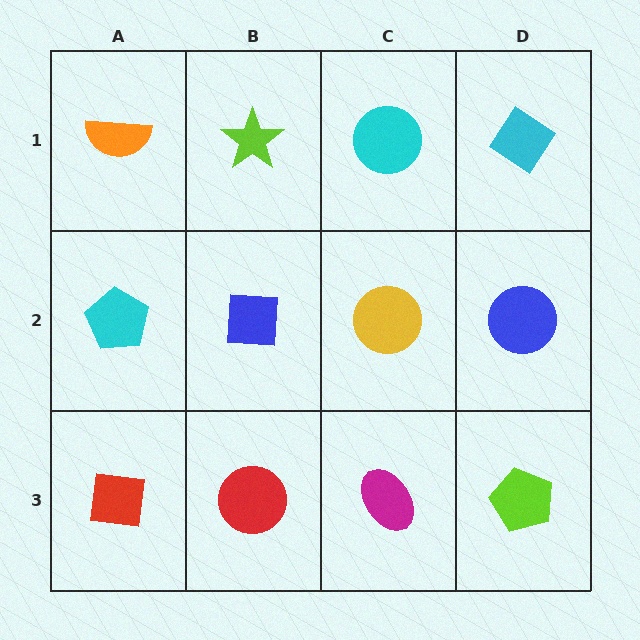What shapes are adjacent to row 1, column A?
A cyan pentagon (row 2, column A), a lime star (row 1, column B).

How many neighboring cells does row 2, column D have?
3.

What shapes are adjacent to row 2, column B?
A lime star (row 1, column B), a red circle (row 3, column B), a cyan pentagon (row 2, column A), a yellow circle (row 2, column C).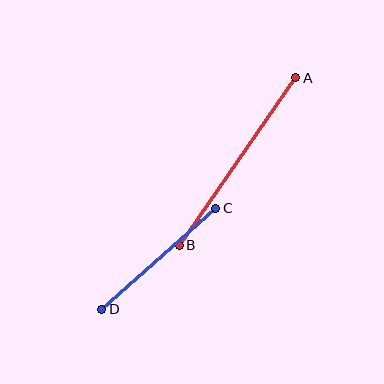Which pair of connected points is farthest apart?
Points A and B are farthest apart.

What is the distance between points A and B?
The distance is approximately 204 pixels.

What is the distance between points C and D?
The distance is approximately 152 pixels.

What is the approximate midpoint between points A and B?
The midpoint is at approximately (238, 161) pixels.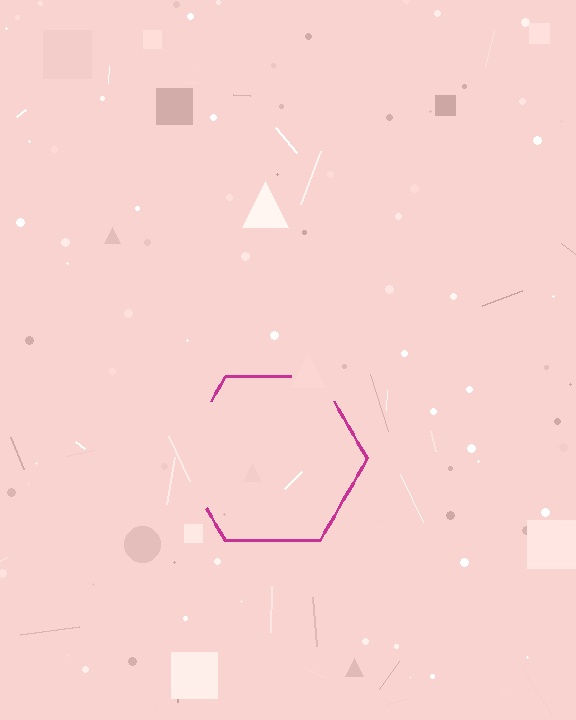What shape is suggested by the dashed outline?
The dashed outline suggests a hexagon.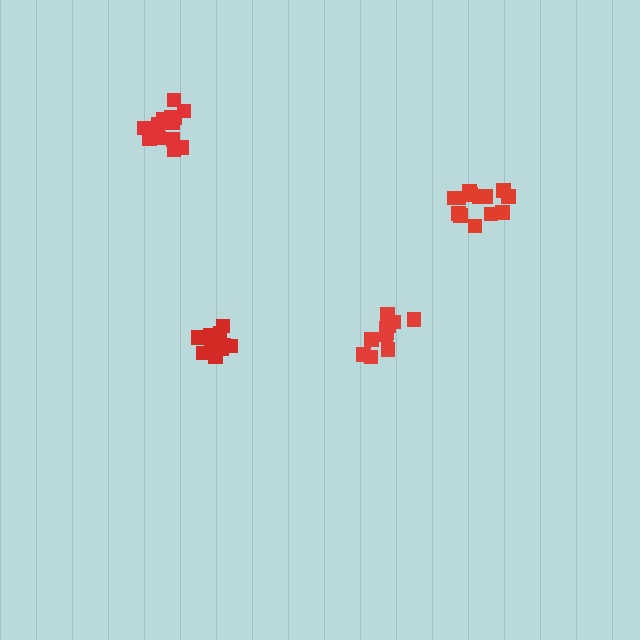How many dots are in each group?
Group 1: 11 dots, Group 2: 13 dots, Group 3: 10 dots, Group 4: 14 dots (48 total).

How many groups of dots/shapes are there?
There are 4 groups.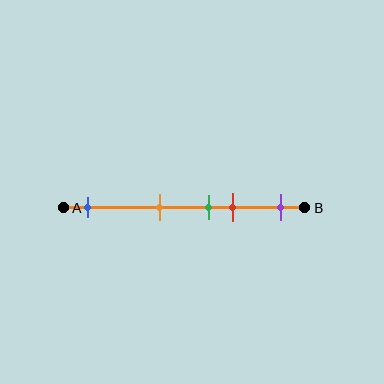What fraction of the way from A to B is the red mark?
The red mark is approximately 70% (0.7) of the way from A to B.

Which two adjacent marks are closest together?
The green and red marks are the closest adjacent pair.